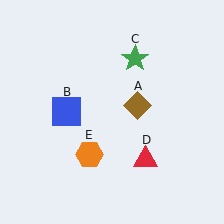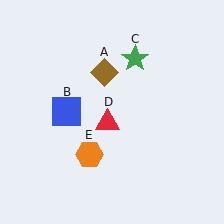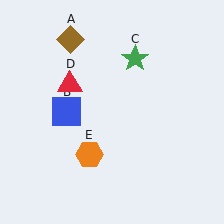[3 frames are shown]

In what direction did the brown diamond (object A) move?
The brown diamond (object A) moved up and to the left.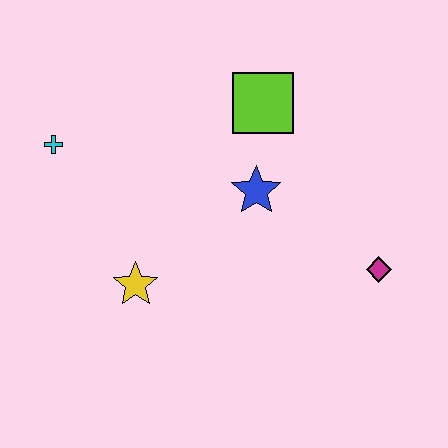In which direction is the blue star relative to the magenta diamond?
The blue star is to the left of the magenta diamond.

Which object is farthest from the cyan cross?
The magenta diamond is farthest from the cyan cross.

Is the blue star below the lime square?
Yes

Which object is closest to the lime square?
The blue star is closest to the lime square.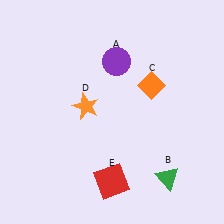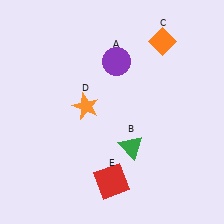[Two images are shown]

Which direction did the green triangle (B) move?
The green triangle (B) moved left.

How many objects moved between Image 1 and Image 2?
2 objects moved between the two images.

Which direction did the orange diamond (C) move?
The orange diamond (C) moved up.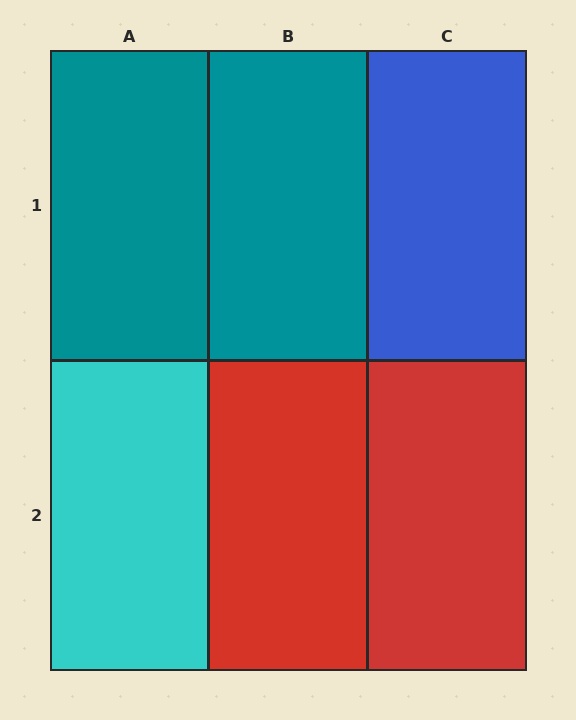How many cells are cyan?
1 cell is cyan.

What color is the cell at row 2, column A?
Cyan.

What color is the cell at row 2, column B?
Red.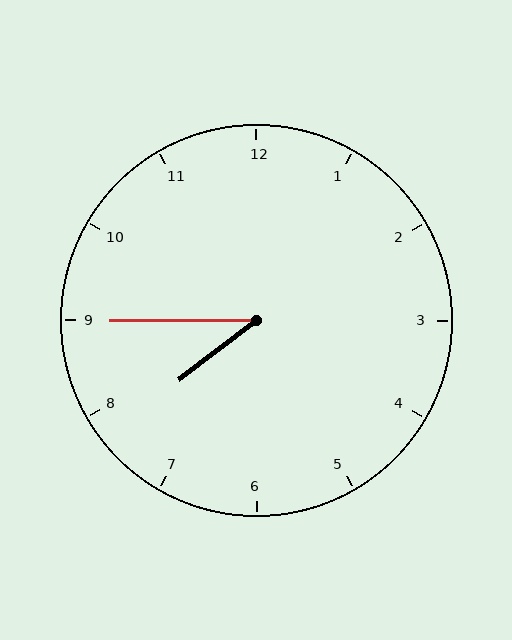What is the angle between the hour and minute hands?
Approximately 38 degrees.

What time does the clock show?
7:45.